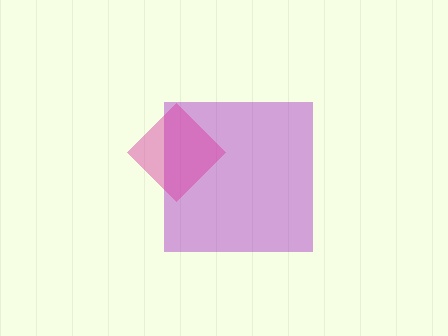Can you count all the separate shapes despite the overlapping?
Yes, there are 2 separate shapes.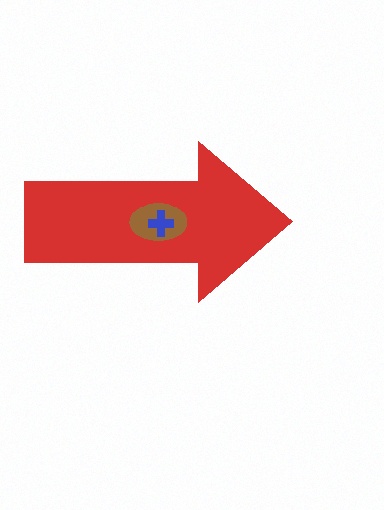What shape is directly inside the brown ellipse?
The blue cross.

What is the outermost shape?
The red arrow.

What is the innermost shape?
The blue cross.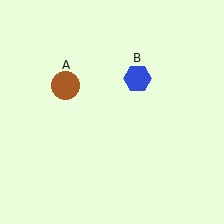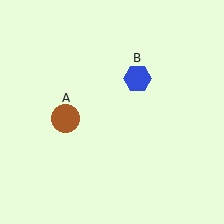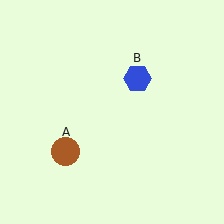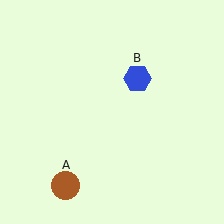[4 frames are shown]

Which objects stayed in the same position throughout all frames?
Blue hexagon (object B) remained stationary.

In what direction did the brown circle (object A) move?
The brown circle (object A) moved down.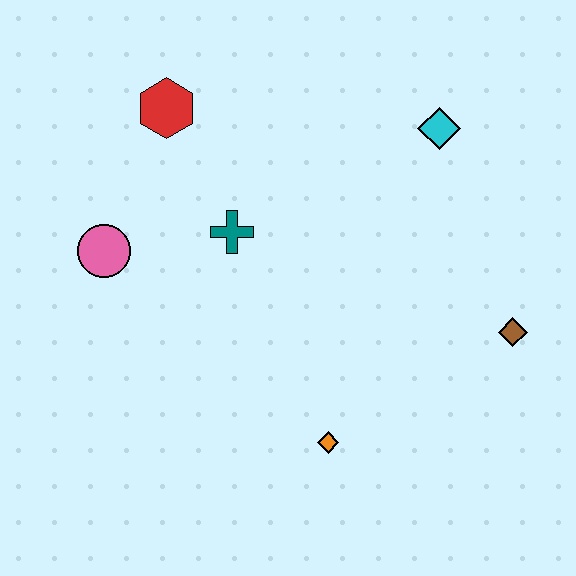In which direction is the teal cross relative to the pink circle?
The teal cross is to the right of the pink circle.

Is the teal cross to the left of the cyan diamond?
Yes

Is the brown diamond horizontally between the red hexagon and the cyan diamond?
No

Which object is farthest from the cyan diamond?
The pink circle is farthest from the cyan diamond.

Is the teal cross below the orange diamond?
No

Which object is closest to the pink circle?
The teal cross is closest to the pink circle.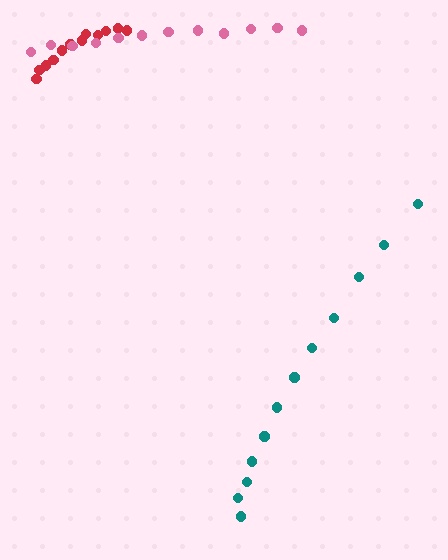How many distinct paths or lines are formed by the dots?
There are 3 distinct paths.